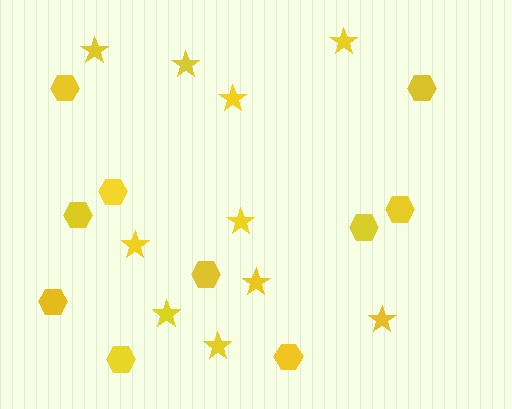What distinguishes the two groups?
There are 2 groups: one group of stars (10) and one group of hexagons (10).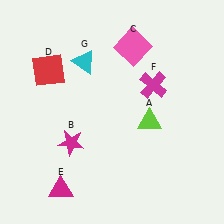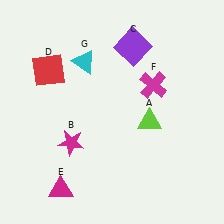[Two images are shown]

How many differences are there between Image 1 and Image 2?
There is 1 difference between the two images.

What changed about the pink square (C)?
In Image 1, C is pink. In Image 2, it changed to purple.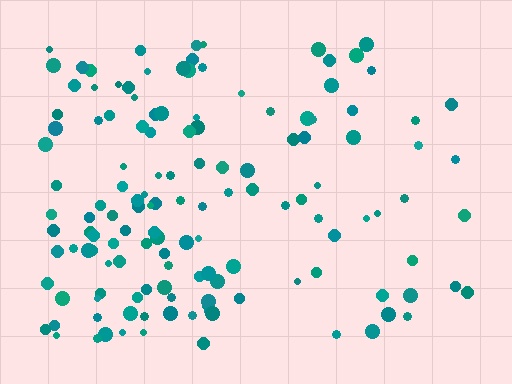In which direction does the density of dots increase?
From right to left, with the left side densest.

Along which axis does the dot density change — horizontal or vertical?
Horizontal.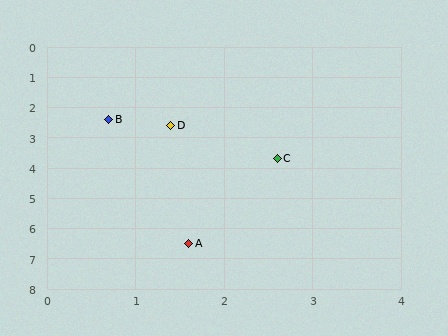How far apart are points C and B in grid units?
Points C and B are about 2.3 grid units apart.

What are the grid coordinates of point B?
Point B is at approximately (0.7, 2.4).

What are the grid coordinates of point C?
Point C is at approximately (2.6, 3.7).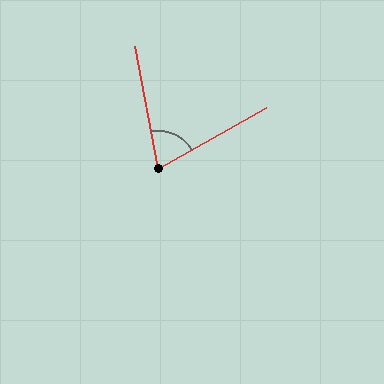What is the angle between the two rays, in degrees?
Approximately 71 degrees.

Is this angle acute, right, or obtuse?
It is acute.